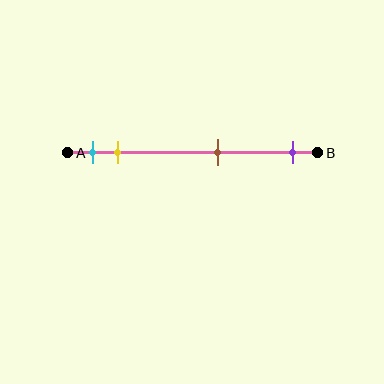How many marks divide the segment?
There are 4 marks dividing the segment.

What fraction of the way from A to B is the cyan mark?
The cyan mark is approximately 10% (0.1) of the way from A to B.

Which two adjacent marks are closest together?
The cyan and yellow marks are the closest adjacent pair.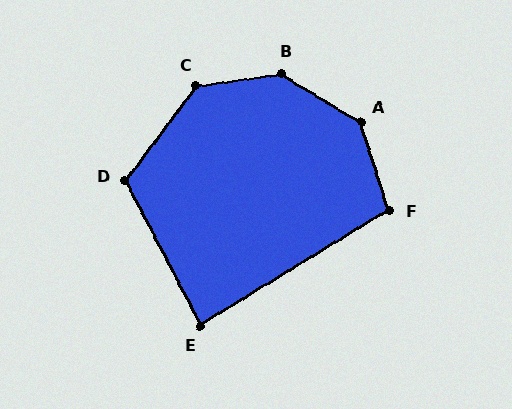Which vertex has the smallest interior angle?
E, at approximately 86 degrees.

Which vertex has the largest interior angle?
B, at approximately 141 degrees.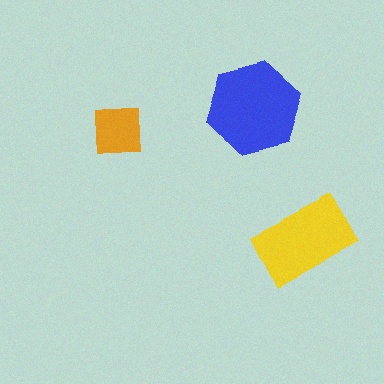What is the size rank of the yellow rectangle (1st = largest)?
2nd.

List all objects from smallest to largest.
The orange square, the yellow rectangle, the blue hexagon.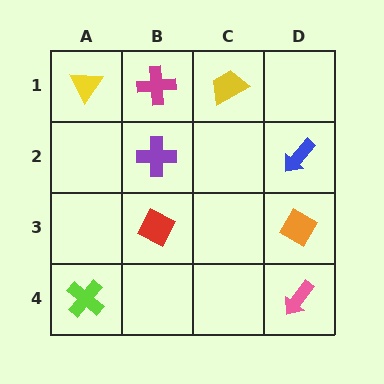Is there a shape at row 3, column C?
No, that cell is empty.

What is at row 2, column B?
A purple cross.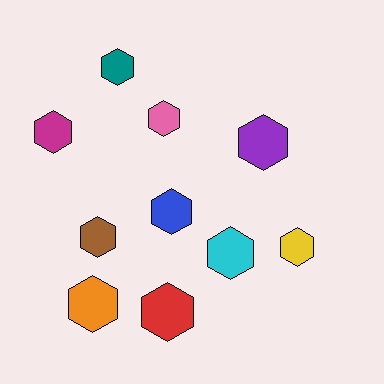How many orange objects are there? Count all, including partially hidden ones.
There is 1 orange object.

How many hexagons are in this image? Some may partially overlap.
There are 10 hexagons.